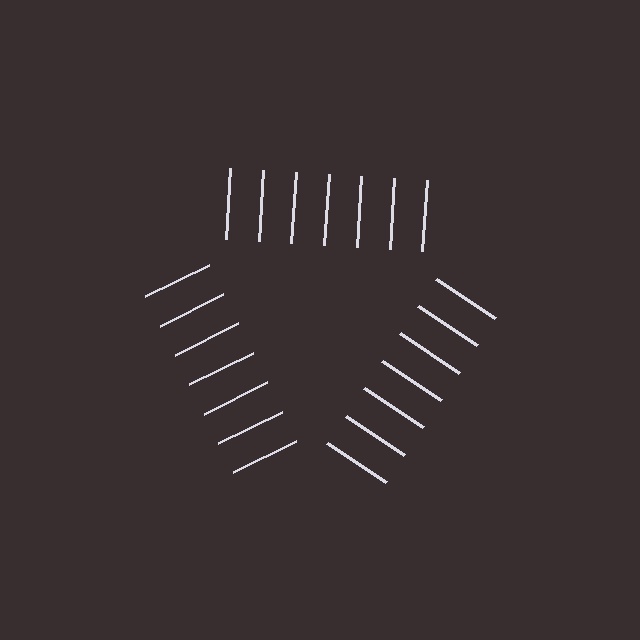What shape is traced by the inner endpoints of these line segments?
An illusory triangle — the line segments terminate on its edges but no continuous stroke is drawn.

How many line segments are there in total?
21 — 7 along each of the 3 edges.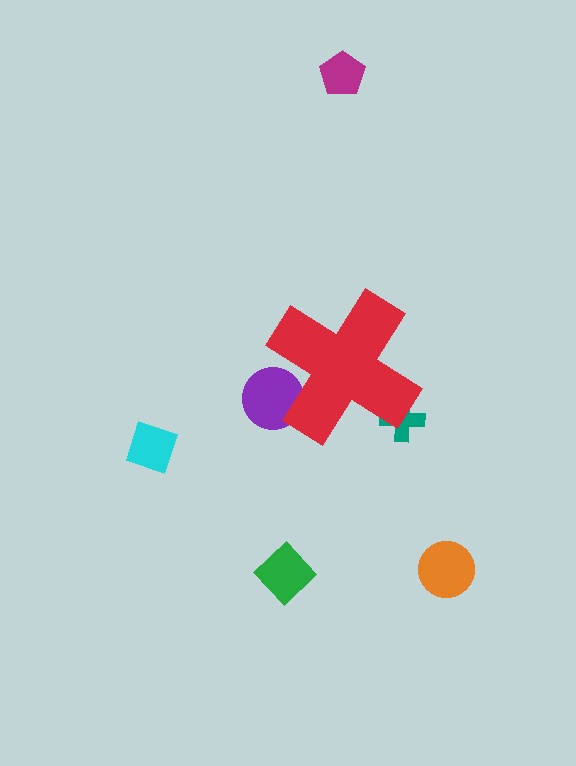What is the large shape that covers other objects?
A red cross.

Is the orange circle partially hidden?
No, the orange circle is fully visible.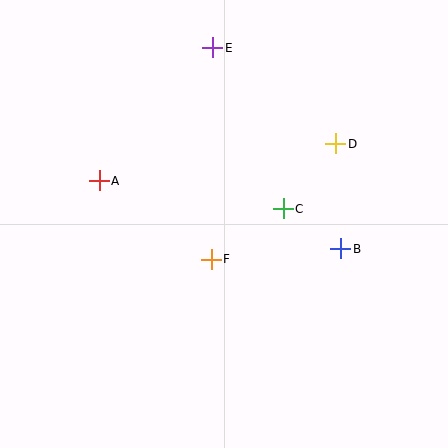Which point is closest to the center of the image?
Point F at (211, 259) is closest to the center.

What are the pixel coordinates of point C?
Point C is at (283, 209).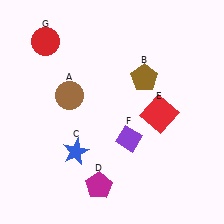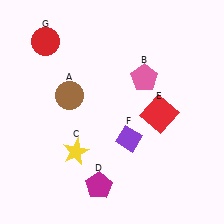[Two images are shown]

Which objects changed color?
B changed from brown to pink. C changed from blue to yellow.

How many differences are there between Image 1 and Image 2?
There are 2 differences between the two images.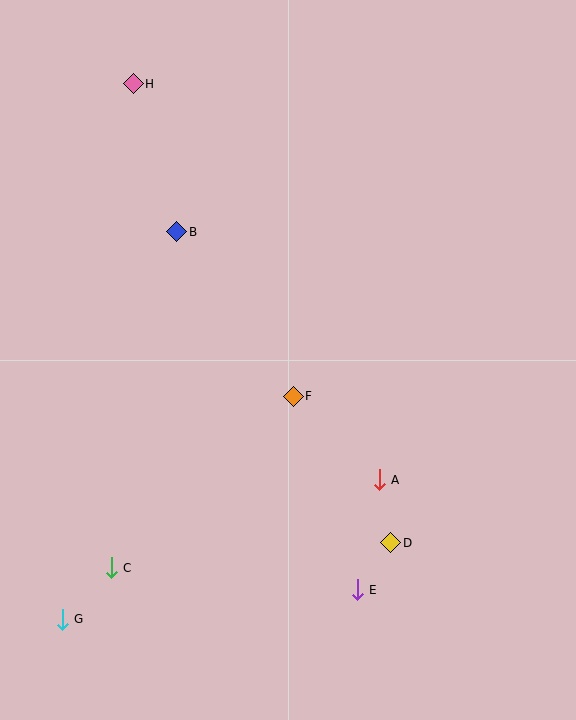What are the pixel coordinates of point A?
Point A is at (379, 480).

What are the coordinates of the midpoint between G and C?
The midpoint between G and C is at (87, 593).